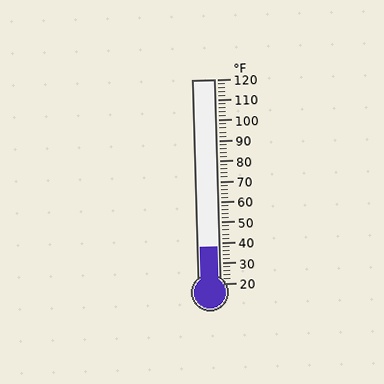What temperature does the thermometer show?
The thermometer shows approximately 38°F.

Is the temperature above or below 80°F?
The temperature is below 80°F.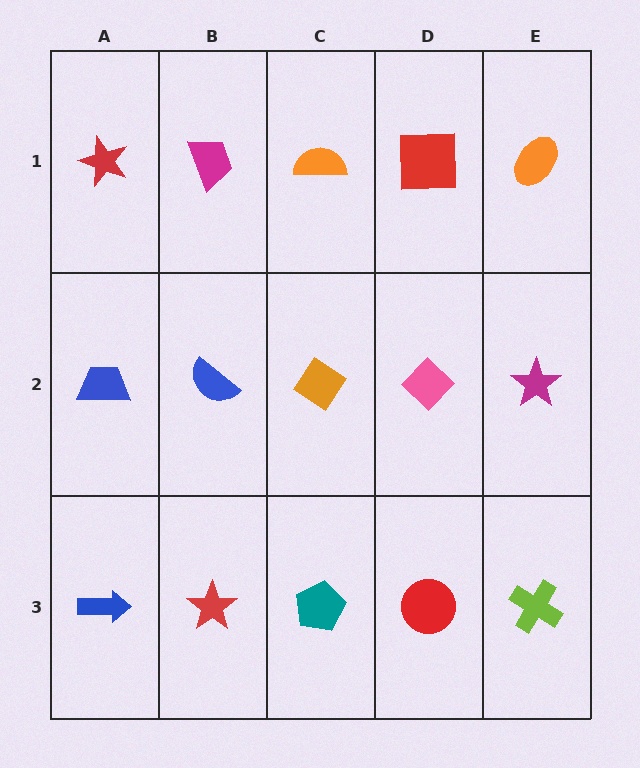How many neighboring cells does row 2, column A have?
3.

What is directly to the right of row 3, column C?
A red circle.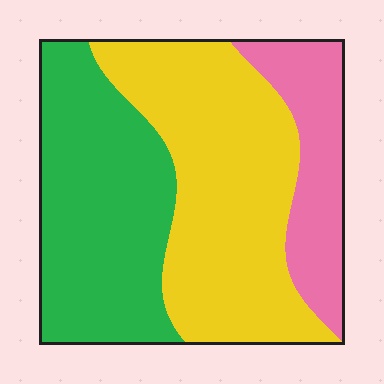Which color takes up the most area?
Yellow, at roughly 45%.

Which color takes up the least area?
Pink, at roughly 20%.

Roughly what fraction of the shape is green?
Green covers 38% of the shape.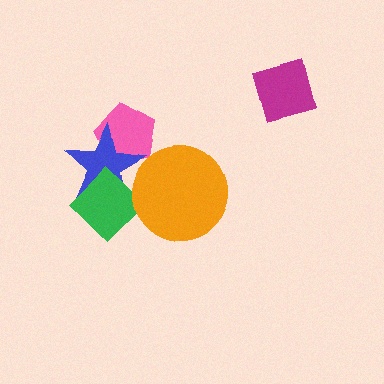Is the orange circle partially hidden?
No, no other shape covers it.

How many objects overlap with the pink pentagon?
1 object overlaps with the pink pentagon.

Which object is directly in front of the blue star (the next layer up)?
The green diamond is directly in front of the blue star.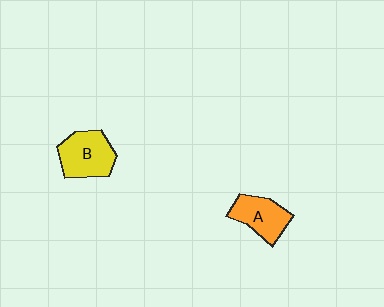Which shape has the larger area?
Shape B (yellow).